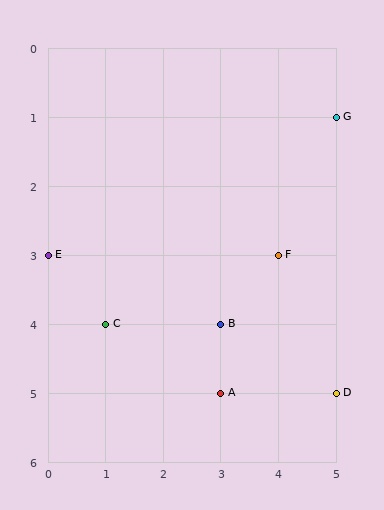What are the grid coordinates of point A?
Point A is at grid coordinates (3, 5).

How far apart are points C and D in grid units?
Points C and D are 4 columns and 1 row apart (about 4.1 grid units diagonally).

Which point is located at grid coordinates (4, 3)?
Point F is at (4, 3).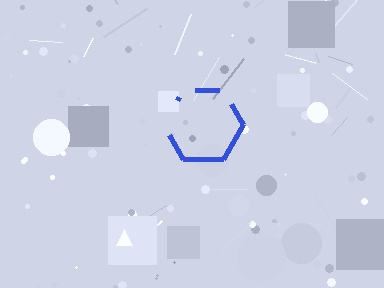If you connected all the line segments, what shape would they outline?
They would outline a hexagon.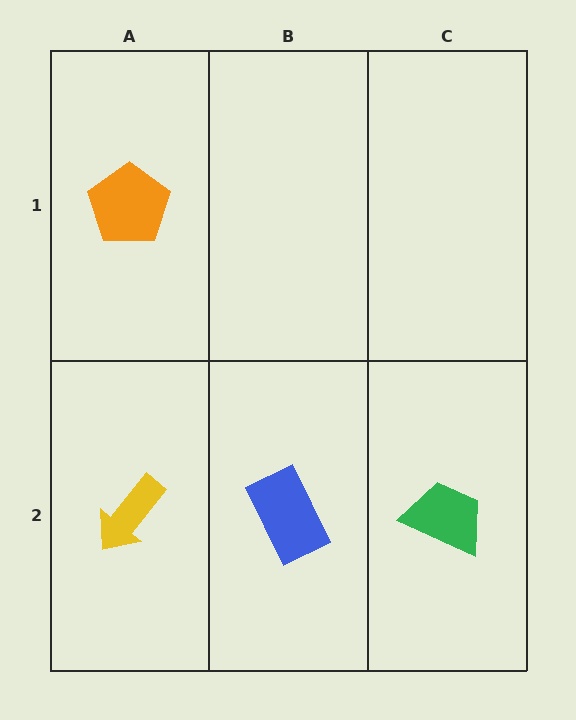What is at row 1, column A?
An orange pentagon.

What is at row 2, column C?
A green trapezoid.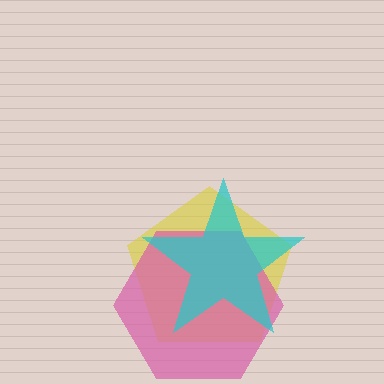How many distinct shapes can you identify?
There are 3 distinct shapes: a yellow pentagon, a pink hexagon, a cyan star.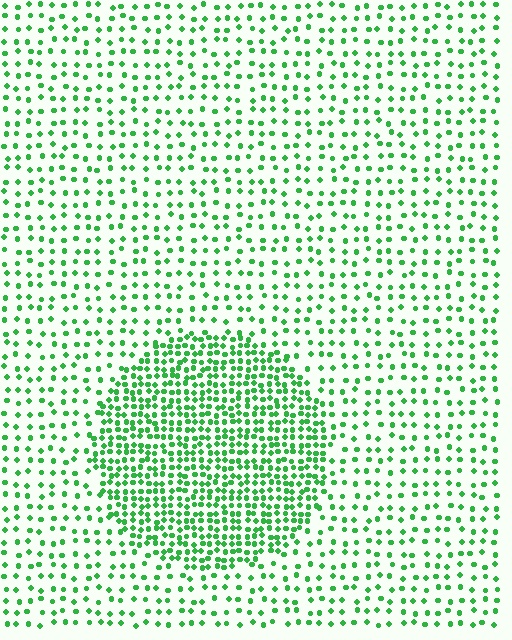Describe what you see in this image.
The image contains small green elements arranged at two different densities. A circle-shaped region is visible where the elements are more densely packed than the surrounding area.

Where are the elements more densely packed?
The elements are more densely packed inside the circle boundary.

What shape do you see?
I see a circle.